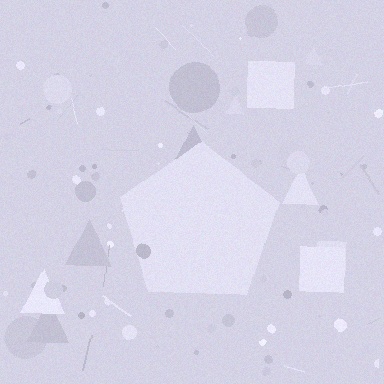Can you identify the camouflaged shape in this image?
The camouflaged shape is a pentagon.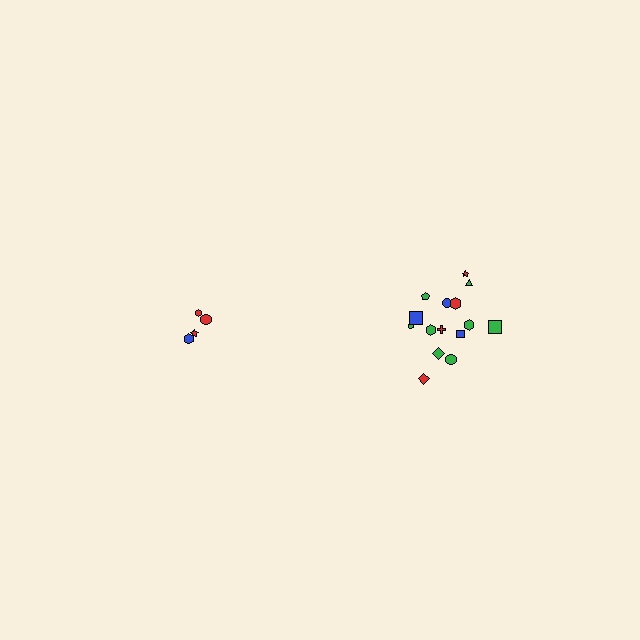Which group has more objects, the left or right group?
The right group.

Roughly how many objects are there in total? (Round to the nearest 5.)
Roughly 20 objects in total.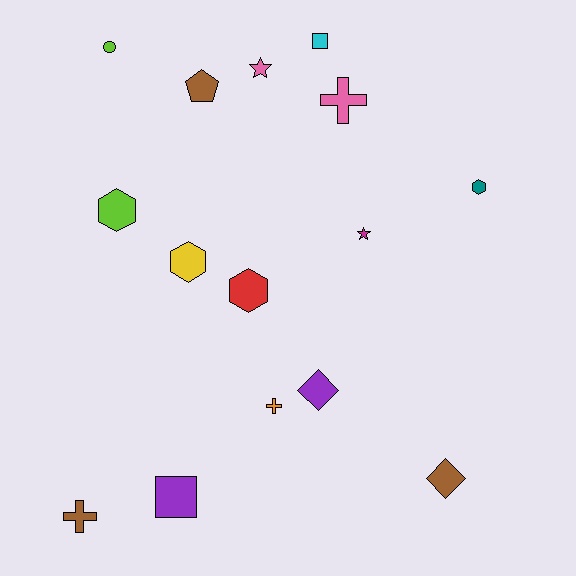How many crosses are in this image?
There are 3 crosses.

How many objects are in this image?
There are 15 objects.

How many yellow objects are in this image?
There is 1 yellow object.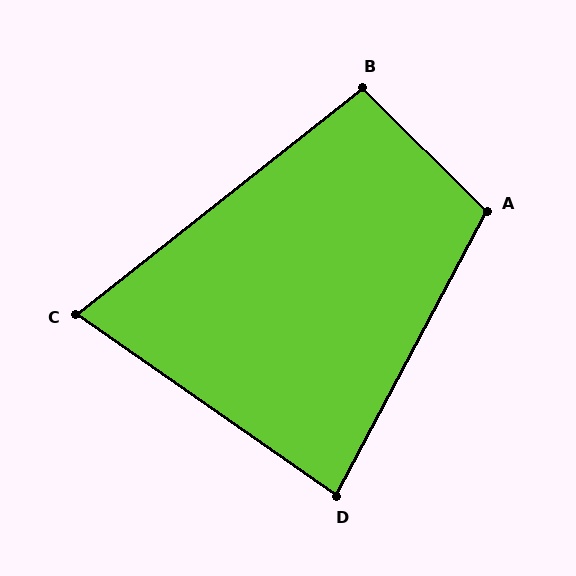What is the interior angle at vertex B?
Approximately 97 degrees (obtuse).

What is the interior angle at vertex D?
Approximately 83 degrees (acute).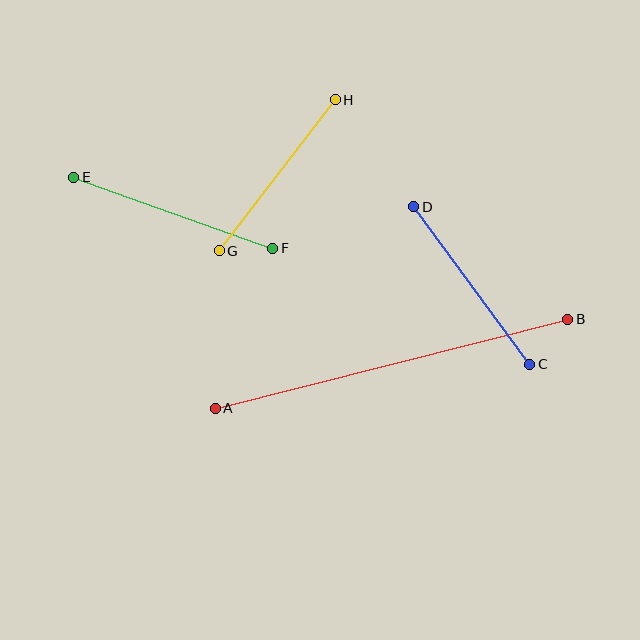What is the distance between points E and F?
The distance is approximately 211 pixels.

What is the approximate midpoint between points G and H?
The midpoint is at approximately (277, 175) pixels.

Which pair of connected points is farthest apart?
Points A and B are farthest apart.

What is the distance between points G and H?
The distance is approximately 191 pixels.